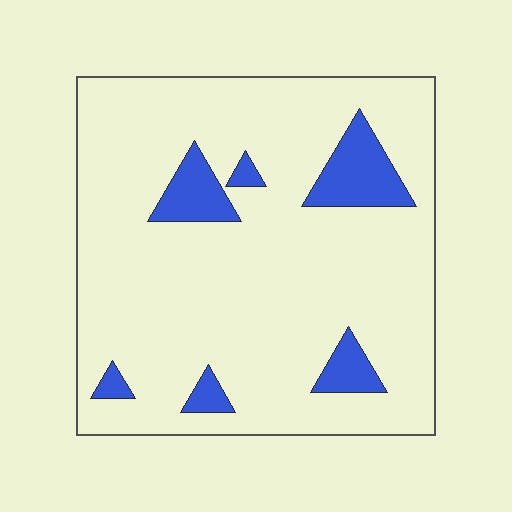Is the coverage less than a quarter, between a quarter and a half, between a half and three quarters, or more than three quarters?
Less than a quarter.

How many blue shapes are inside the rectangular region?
6.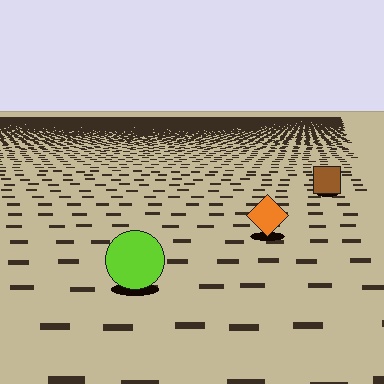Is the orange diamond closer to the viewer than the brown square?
Yes. The orange diamond is closer — you can tell from the texture gradient: the ground texture is coarser near it.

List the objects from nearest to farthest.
From nearest to farthest: the lime circle, the orange diamond, the brown square.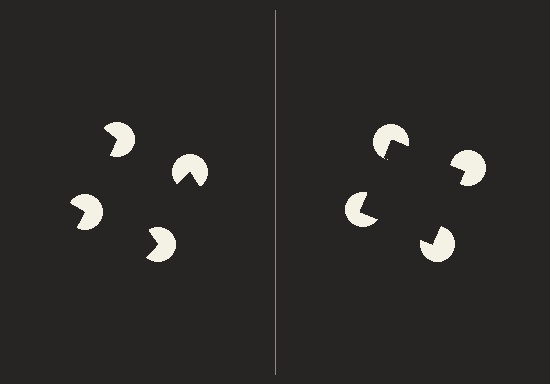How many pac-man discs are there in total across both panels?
8 — 4 on each side.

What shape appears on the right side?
An illusory square.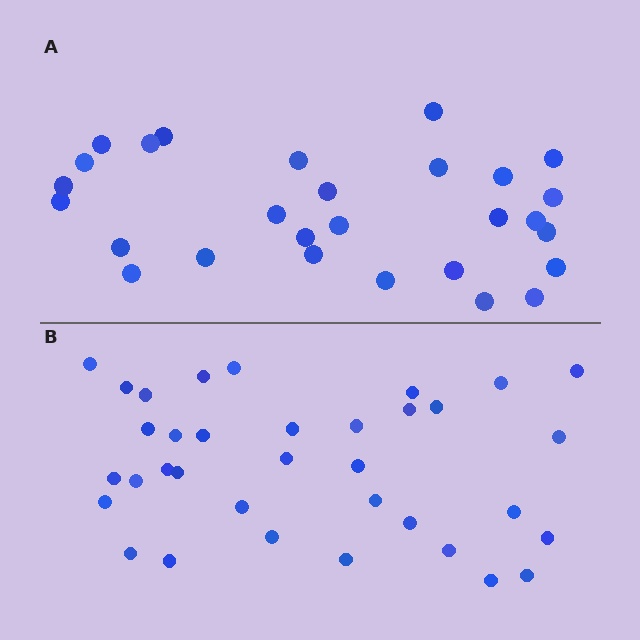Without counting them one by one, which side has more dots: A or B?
Region B (the bottom region) has more dots.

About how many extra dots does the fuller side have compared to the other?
Region B has roughly 8 or so more dots than region A.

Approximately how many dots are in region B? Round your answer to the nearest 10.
About 40 dots. (The exact count is 35, which rounds to 40.)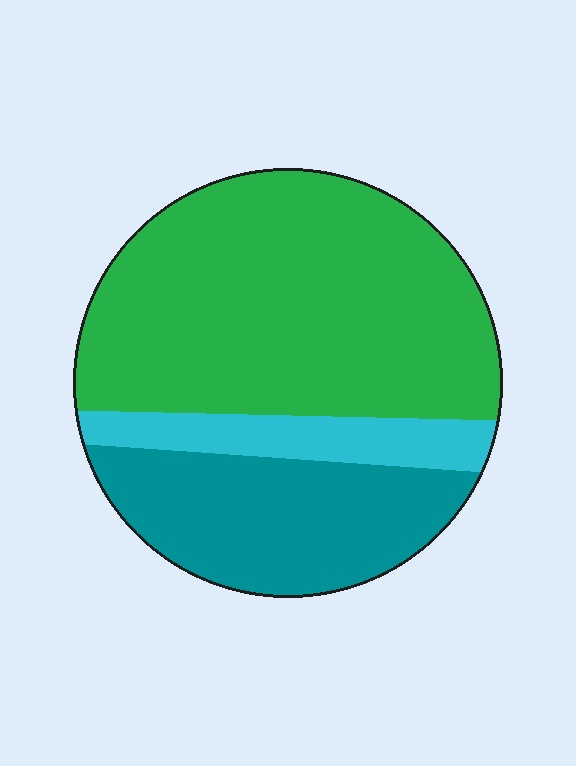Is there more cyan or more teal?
Teal.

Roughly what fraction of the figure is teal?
Teal takes up between a sixth and a third of the figure.